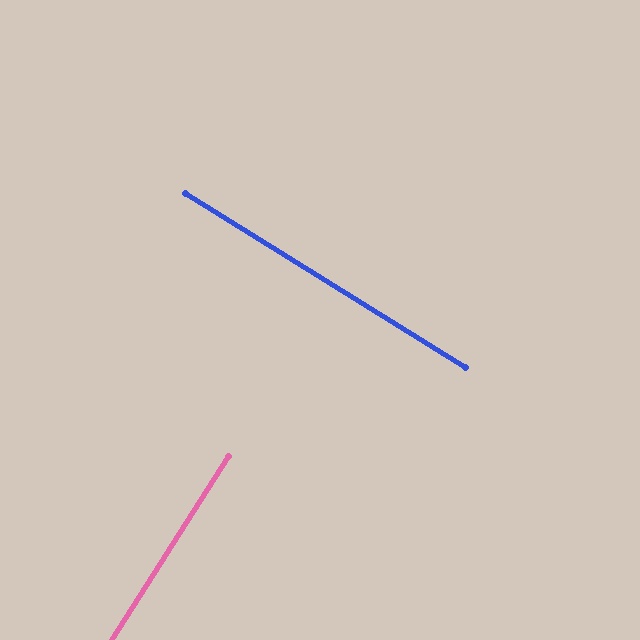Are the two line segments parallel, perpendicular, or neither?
Perpendicular — they meet at approximately 89°.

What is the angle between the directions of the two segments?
Approximately 89 degrees.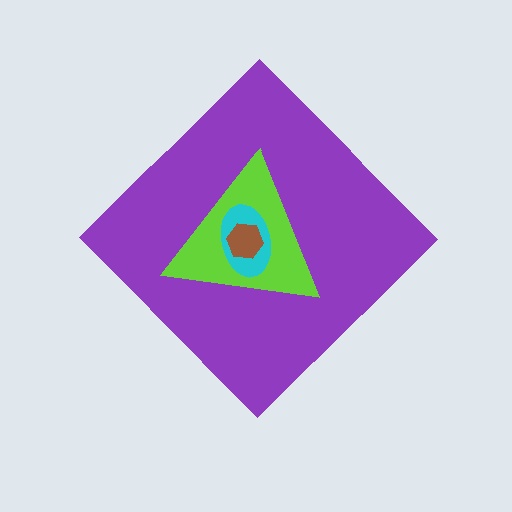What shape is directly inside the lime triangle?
The cyan ellipse.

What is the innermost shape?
The brown hexagon.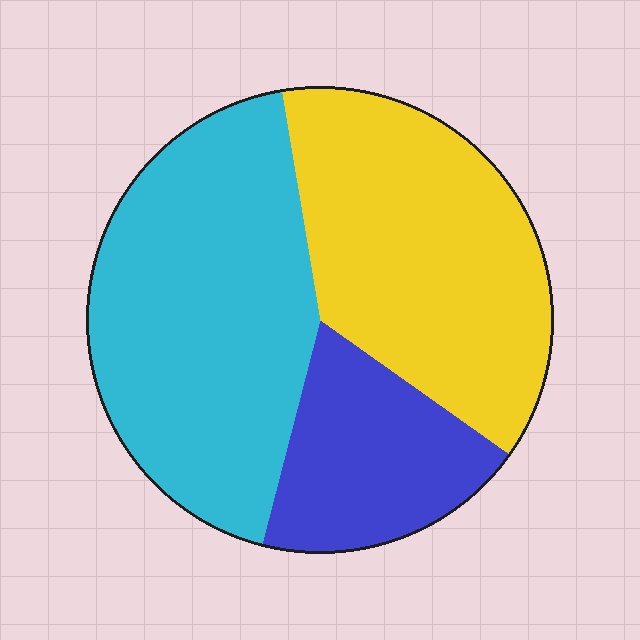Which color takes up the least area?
Blue, at roughly 20%.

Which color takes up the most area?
Cyan, at roughly 45%.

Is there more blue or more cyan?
Cyan.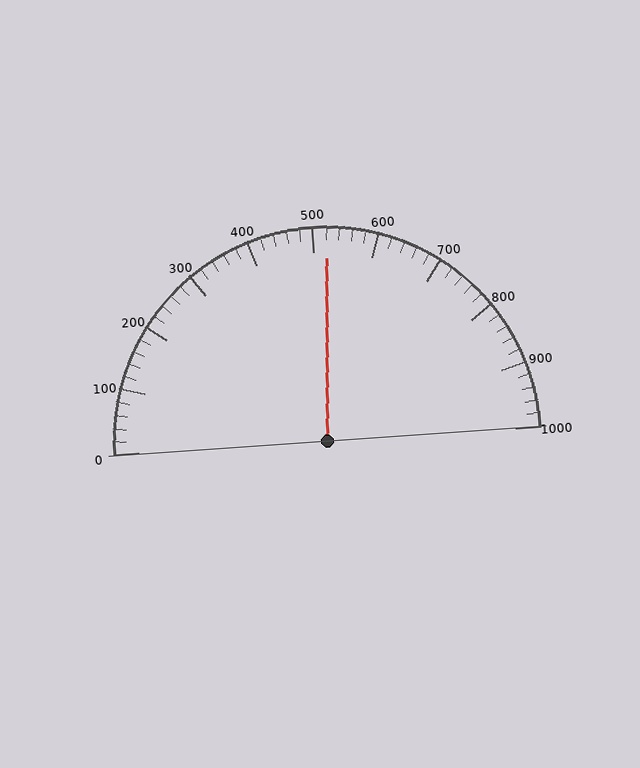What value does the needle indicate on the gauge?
The needle indicates approximately 520.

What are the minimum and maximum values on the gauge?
The gauge ranges from 0 to 1000.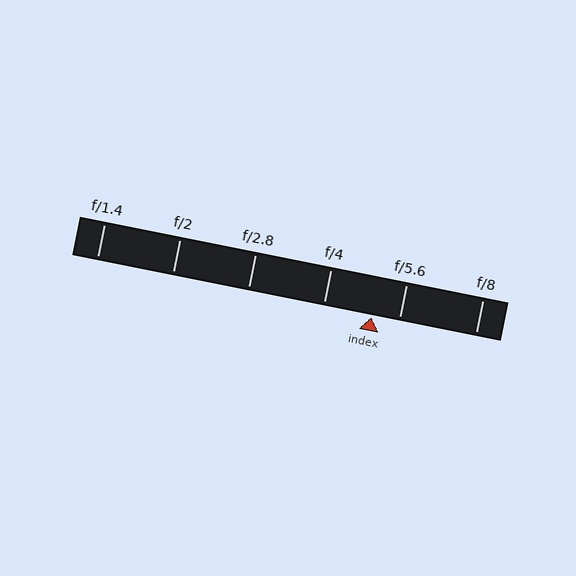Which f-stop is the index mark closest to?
The index mark is closest to f/5.6.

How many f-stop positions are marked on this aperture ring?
There are 6 f-stop positions marked.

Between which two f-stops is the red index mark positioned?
The index mark is between f/4 and f/5.6.